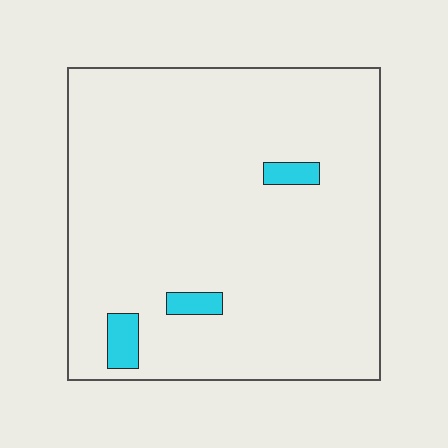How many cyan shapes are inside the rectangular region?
3.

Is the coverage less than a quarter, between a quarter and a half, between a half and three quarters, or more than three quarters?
Less than a quarter.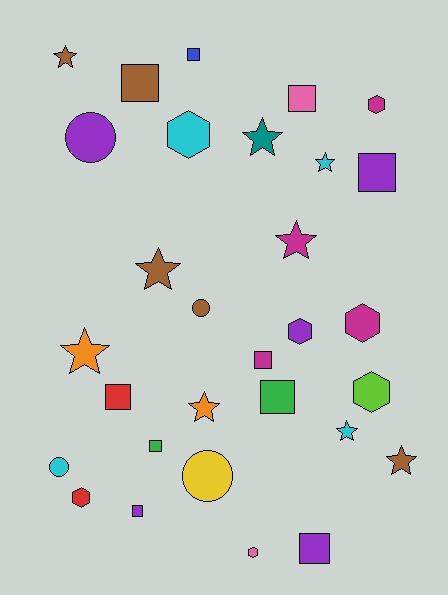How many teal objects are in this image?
There is 1 teal object.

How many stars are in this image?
There are 9 stars.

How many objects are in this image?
There are 30 objects.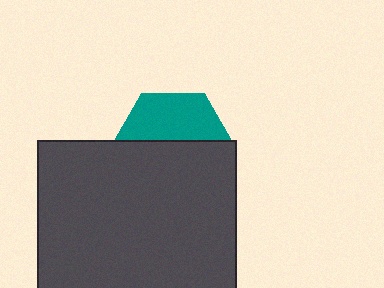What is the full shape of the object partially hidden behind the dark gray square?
The partially hidden object is a teal hexagon.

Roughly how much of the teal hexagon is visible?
A small part of it is visible (roughly 40%).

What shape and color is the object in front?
The object in front is a dark gray square.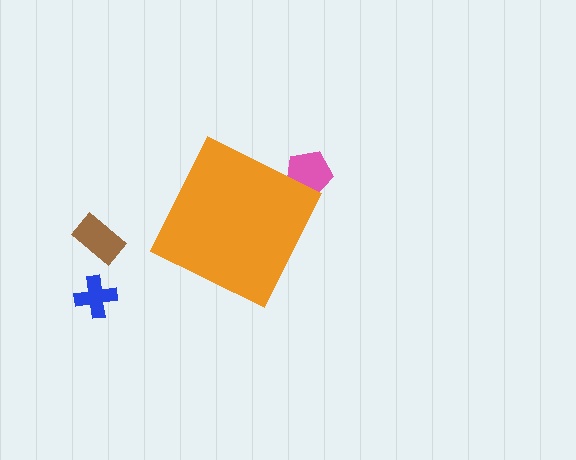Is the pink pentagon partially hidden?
Yes, the pink pentagon is partially hidden behind the orange diamond.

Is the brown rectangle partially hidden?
No, the brown rectangle is fully visible.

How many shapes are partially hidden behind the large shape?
1 shape is partially hidden.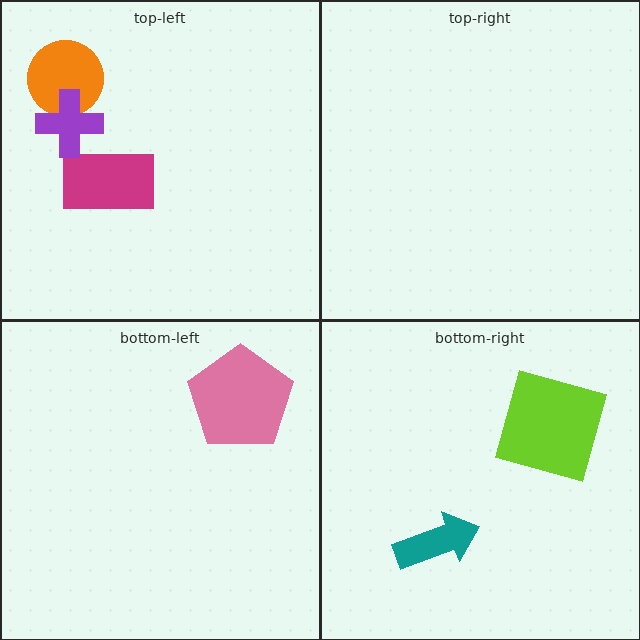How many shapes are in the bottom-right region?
2.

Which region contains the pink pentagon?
The bottom-left region.